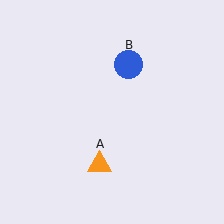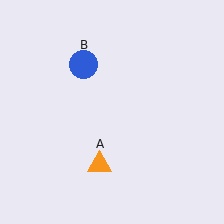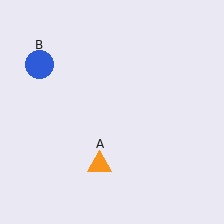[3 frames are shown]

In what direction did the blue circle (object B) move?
The blue circle (object B) moved left.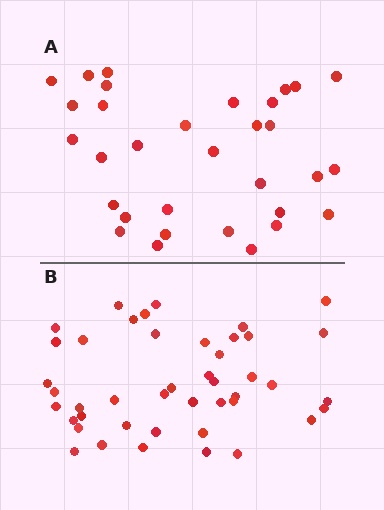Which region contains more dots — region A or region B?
Region B (the bottom region) has more dots.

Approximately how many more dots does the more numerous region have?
Region B has roughly 12 or so more dots than region A.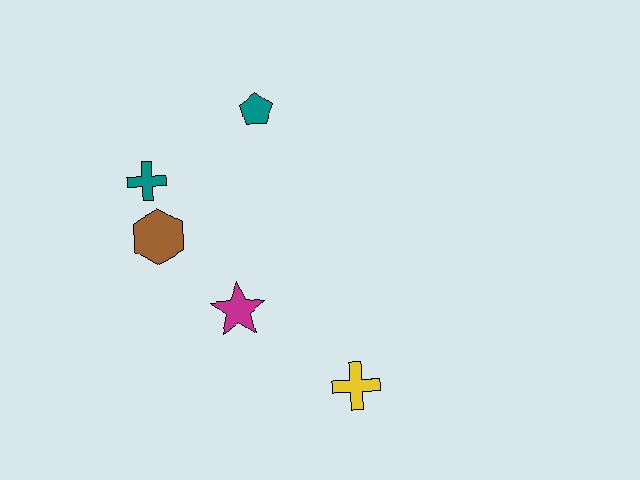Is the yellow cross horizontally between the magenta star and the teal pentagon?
No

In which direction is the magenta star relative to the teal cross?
The magenta star is below the teal cross.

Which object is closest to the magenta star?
The brown hexagon is closest to the magenta star.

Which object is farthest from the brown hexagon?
The yellow cross is farthest from the brown hexagon.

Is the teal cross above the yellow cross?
Yes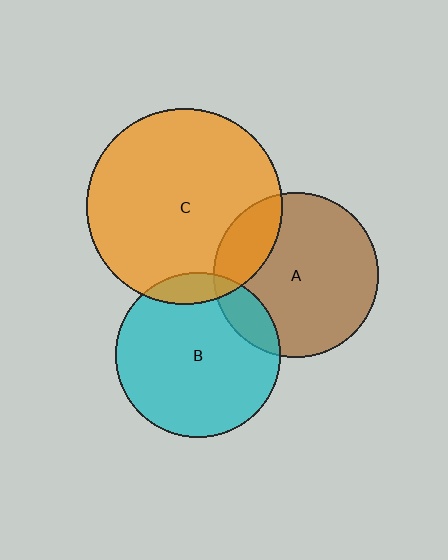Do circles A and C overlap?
Yes.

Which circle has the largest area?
Circle C (orange).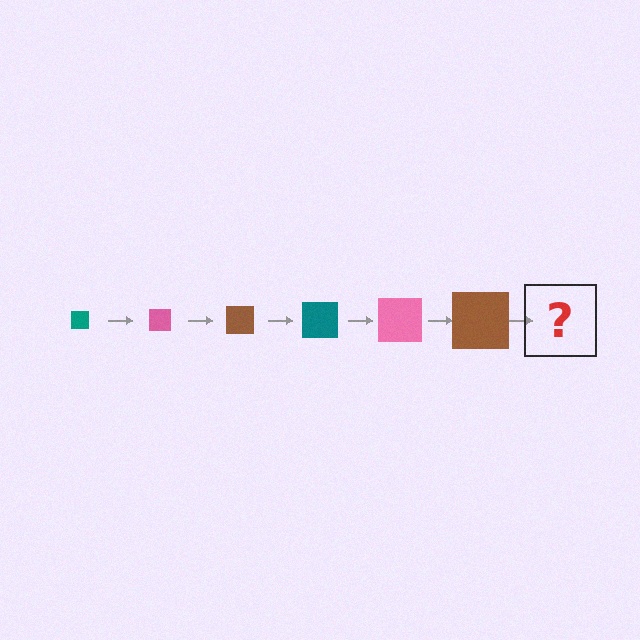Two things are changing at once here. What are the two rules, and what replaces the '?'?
The two rules are that the square grows larger each step and the color cycles through teal, pink, and brown. The '?' should be a teal square, larger than the previous one.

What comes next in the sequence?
The next element should be a teal square, larger than the previous one.